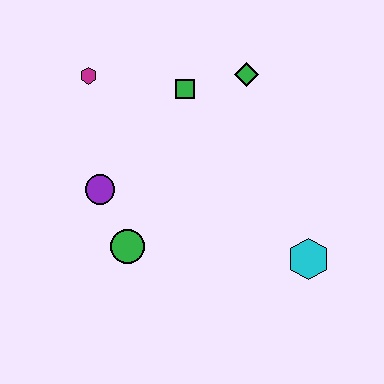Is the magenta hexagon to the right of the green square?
No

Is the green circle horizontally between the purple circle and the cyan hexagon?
Yes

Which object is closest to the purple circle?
The green circle is closest to the purple circle.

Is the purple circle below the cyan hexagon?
No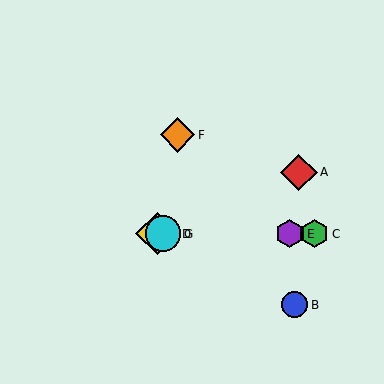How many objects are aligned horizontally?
4 objects (C, D, E, G) are aligned horizontally.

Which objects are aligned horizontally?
Objects C, D, E, G are aligned horizontally.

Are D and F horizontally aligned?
No, D is at y≈234 and F is at y≈135.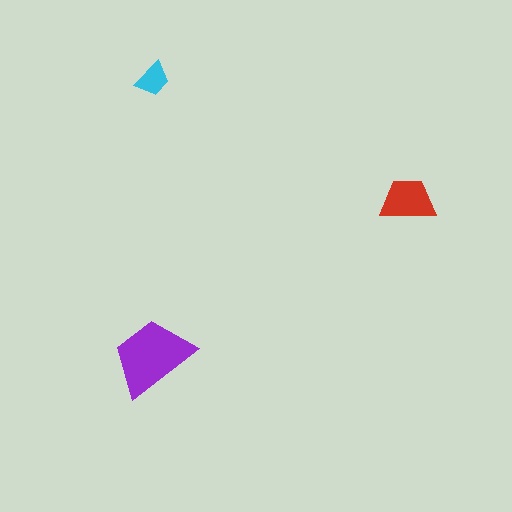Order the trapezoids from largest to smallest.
the purple one, the red one, the cyan one.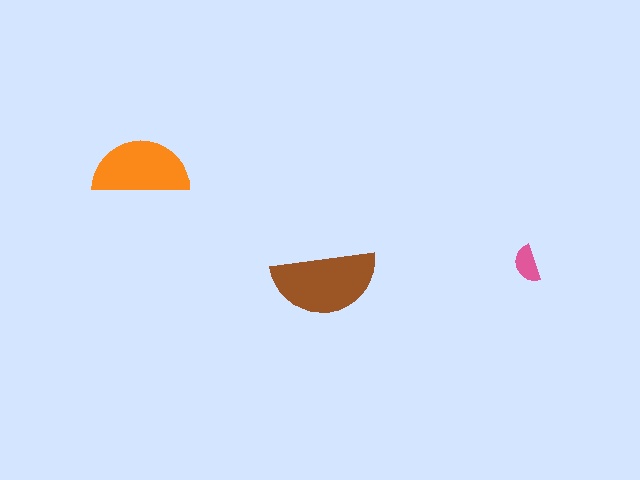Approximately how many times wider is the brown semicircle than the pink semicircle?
About 3 times wider.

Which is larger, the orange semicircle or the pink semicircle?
The orange one.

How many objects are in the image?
There are 3 objects in the image.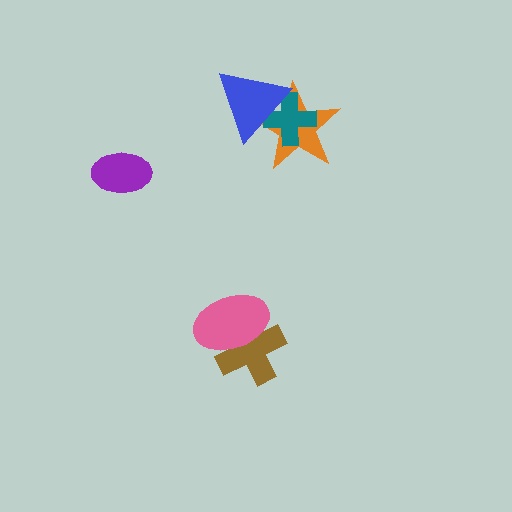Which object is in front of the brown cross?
The pink ellipse is in front of the brown cross.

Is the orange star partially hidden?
Yes, it is partially covered by another shape.